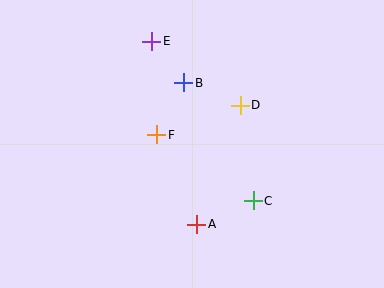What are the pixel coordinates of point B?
Point B is at (184, 83).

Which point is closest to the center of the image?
Point F at (157, 135) is closest to the center.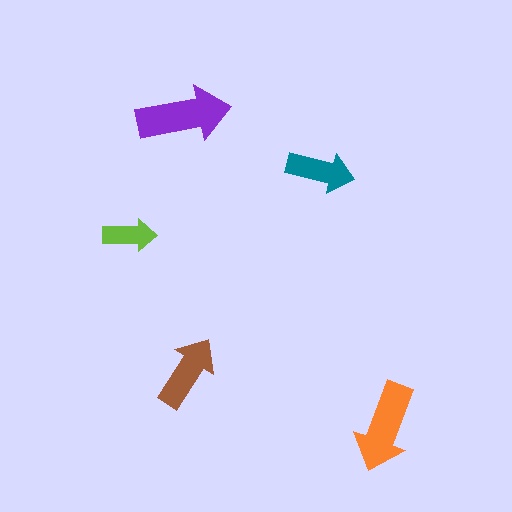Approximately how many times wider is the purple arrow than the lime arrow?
About 1.5 times wider.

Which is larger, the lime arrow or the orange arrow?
The orange one.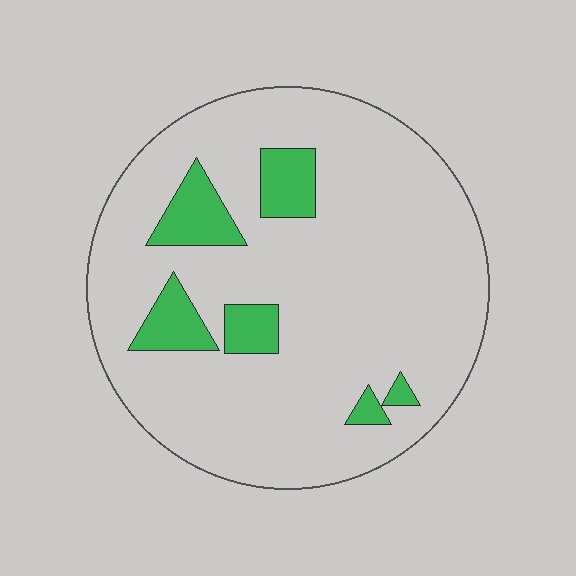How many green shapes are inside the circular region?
6.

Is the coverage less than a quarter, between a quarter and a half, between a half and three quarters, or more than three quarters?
Less than a quarter.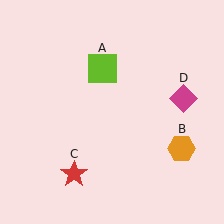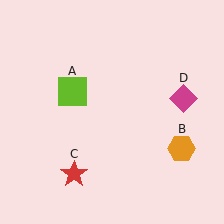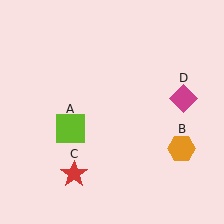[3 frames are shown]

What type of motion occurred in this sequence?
The lime square (object A) rotated counterclockwise around the center of the scene.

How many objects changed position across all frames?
1 object changed position: lime square (object A).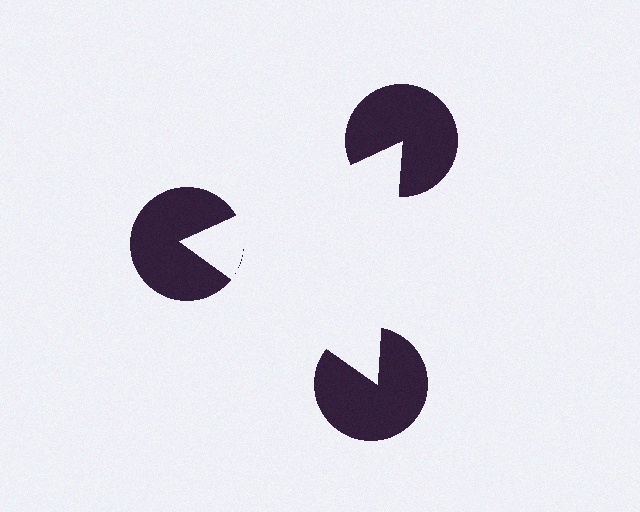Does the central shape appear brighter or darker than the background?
It typically appears slightly brighter than the background, even though no actual brightness change is drawn.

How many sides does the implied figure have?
3 sides.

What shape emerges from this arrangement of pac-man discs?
An illusory triangle — its edges are inferred from the aligned wedge cuts in the pac-man discs, not physically drawn.